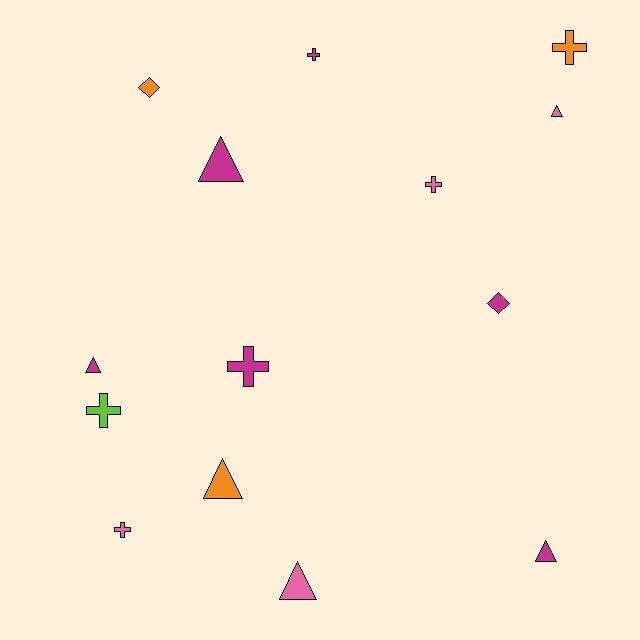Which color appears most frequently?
Magenta, with 6 objects.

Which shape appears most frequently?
Cross, with 6 objects.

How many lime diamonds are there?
There are no lime diamonds.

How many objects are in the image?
There are 14 objects.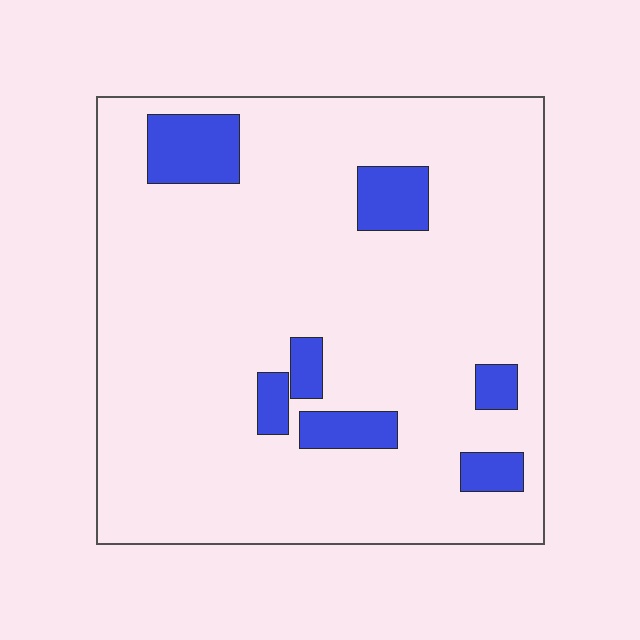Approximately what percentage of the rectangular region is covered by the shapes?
Approximately 10%.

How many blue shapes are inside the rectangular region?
7.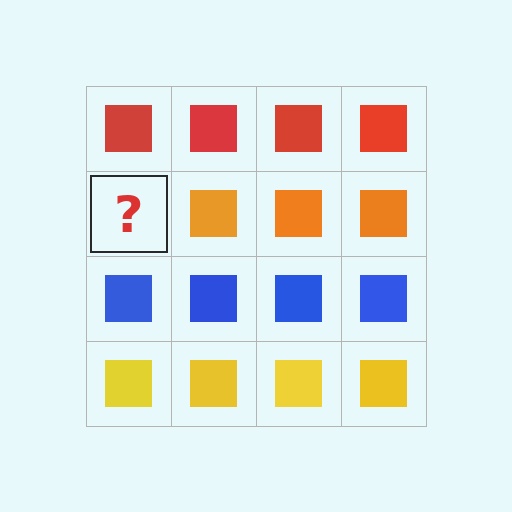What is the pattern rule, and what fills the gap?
The rule is that each row has a consistent color. The gap should be filled with an orange square.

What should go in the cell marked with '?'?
The missing cell should contain an orange square.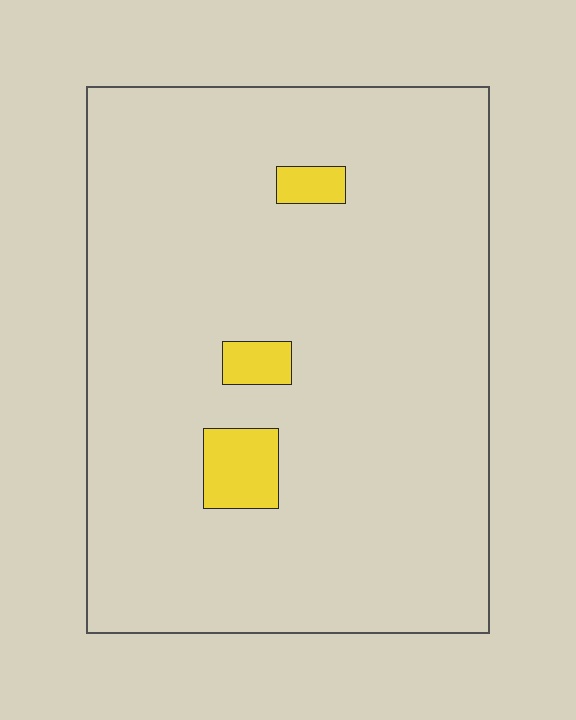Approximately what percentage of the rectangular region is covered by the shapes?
Approximately 5%.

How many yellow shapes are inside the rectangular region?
3.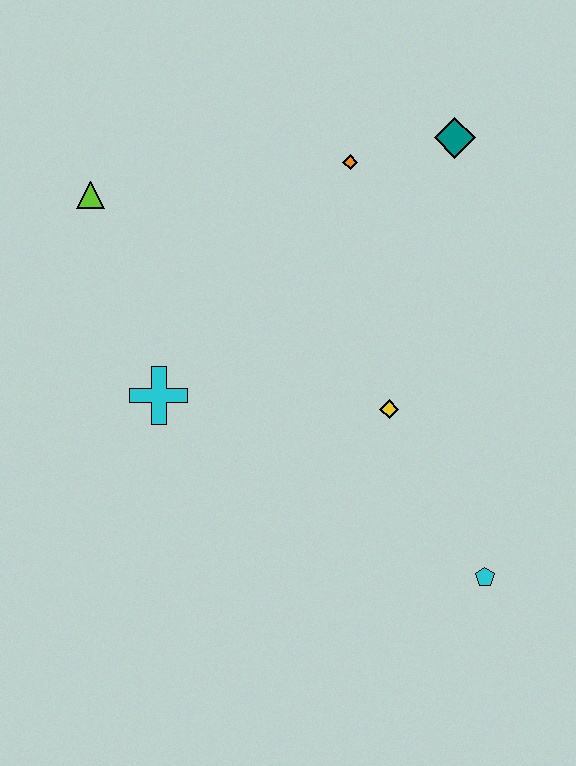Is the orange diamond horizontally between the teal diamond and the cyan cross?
Yes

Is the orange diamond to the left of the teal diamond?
Yes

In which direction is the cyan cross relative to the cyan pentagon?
The cyan cross is to the left of the cyan pentagon.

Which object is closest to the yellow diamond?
The cyan pentagon is closest to the yellow diamond.